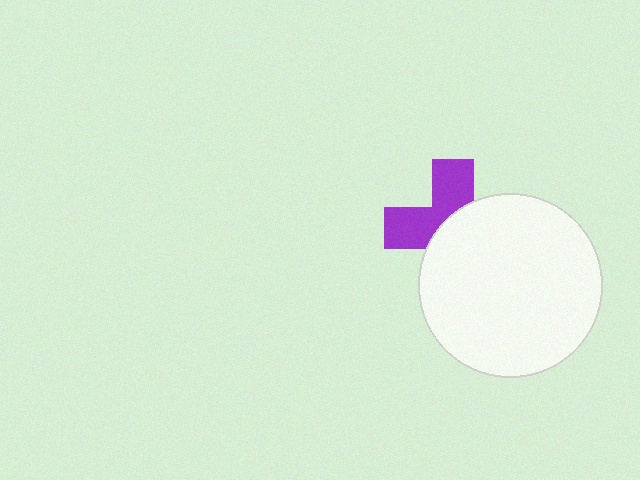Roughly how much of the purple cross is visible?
A small part of it is visible (roughly 44%).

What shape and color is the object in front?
The object in front is a white circle.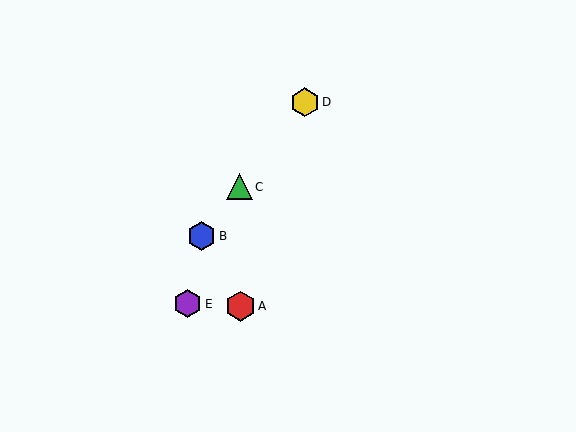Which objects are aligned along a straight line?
Objects B, C, D are aligned along a straight line.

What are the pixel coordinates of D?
Object D is at (305, 102).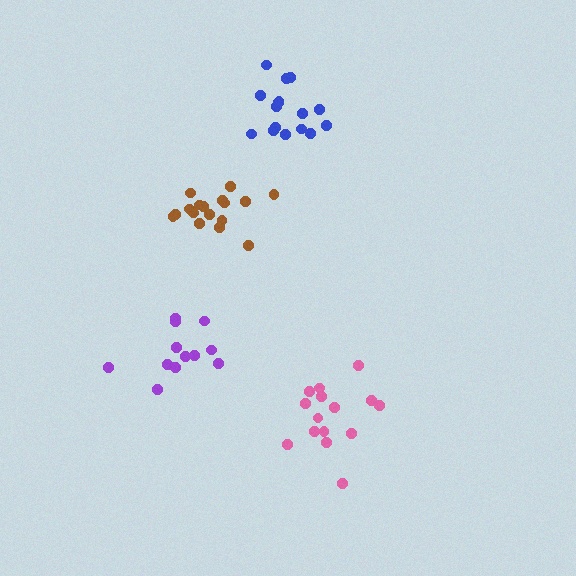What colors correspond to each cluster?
The clusters are colored: purple, blue, pink, brown.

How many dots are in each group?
Group 1: 12 dots, Group 2: 16 dots, Group 3: 15 dots, Group 4: 17 dots (60 total).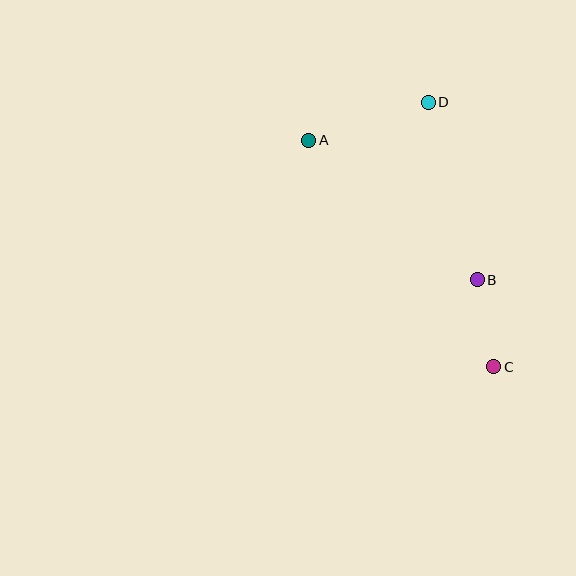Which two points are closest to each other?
Points B and C are closest to each other.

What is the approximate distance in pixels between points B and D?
The distance between B and D is approximately 184 pixels.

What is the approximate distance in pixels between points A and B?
The distance between A and B is approximately 219 pixels.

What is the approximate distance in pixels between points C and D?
The distance between C and D is approximately 272 pixels.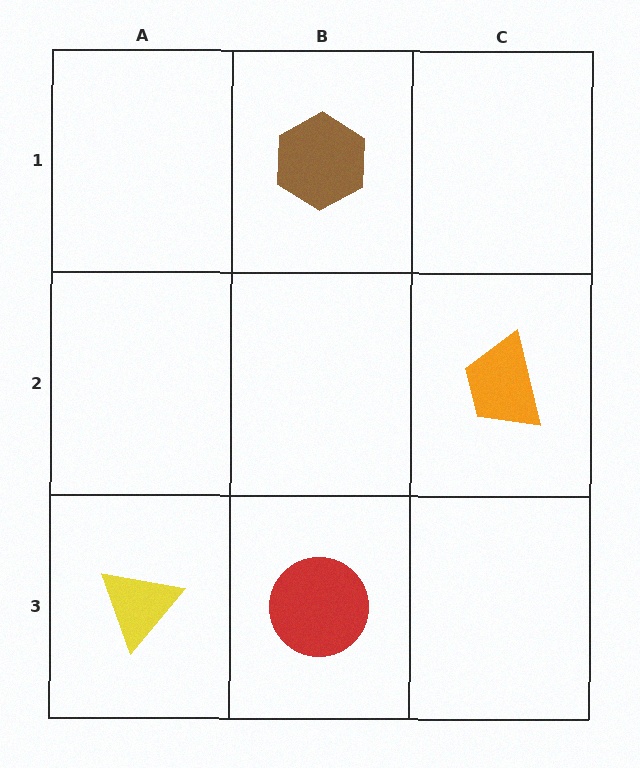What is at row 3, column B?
A red circle.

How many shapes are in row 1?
1 shape.